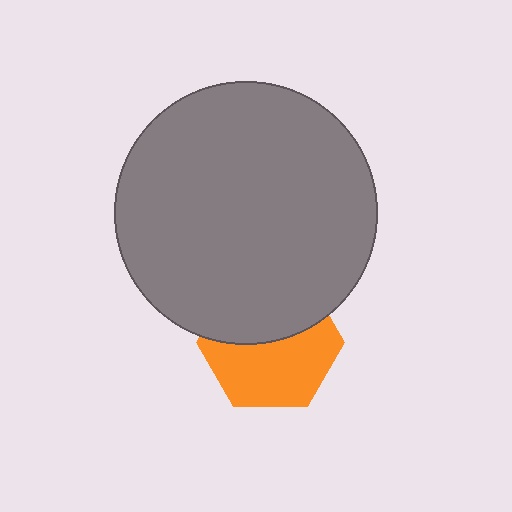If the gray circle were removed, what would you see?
You would see the complete orange hexagon.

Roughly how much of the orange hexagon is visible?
About half of it is visible (roughly 56%).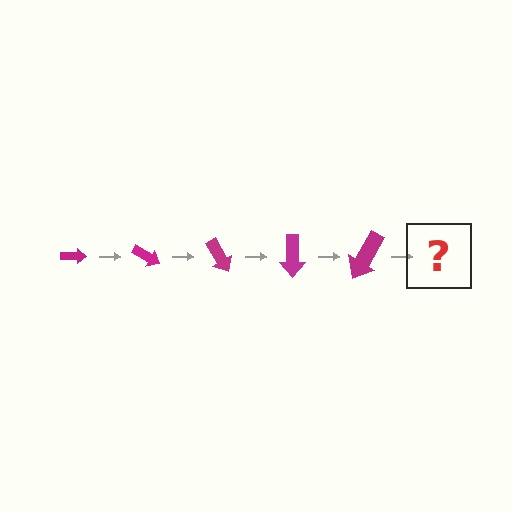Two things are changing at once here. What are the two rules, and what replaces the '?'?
The two rules are that the arrow grows larger each step and it rotates 30 degrees each step. The '?' should be an arrow, larger than the previous one and rotated 150 degrees from the start.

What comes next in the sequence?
The next element should be an arrow, larger than the previous one and rotated 150 degrees from the start.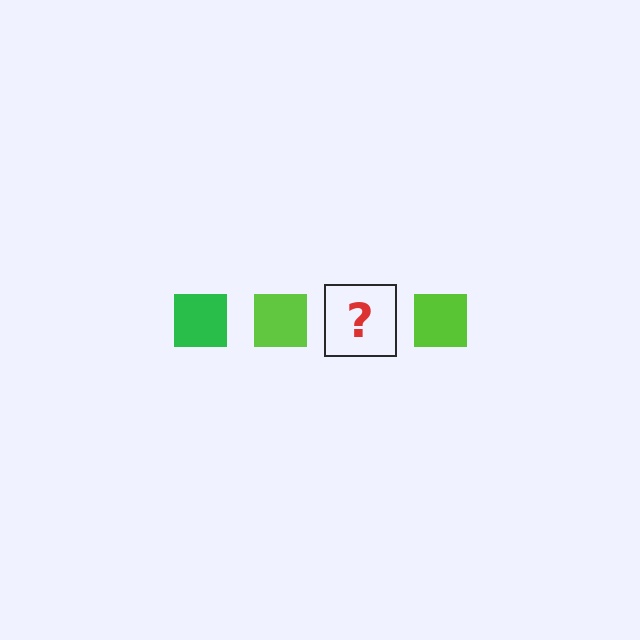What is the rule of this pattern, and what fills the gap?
The rule is that the pattern cycles through green, lime squares. The gap should be filled with a green square.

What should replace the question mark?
The question mark should be replaced with a green square.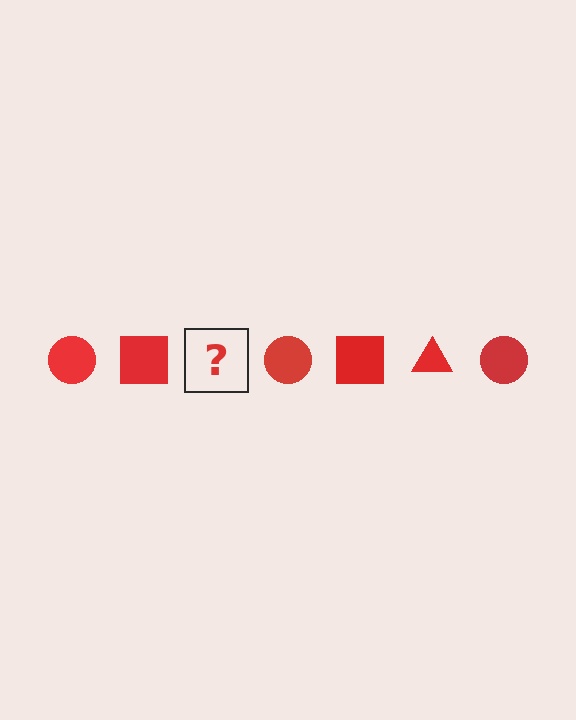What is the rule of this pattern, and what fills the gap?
The rule is that the pattern cycles through circle, square, triangle shapes in red. The gap should be filled with a red triangle.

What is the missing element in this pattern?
The missing element is a red triangle.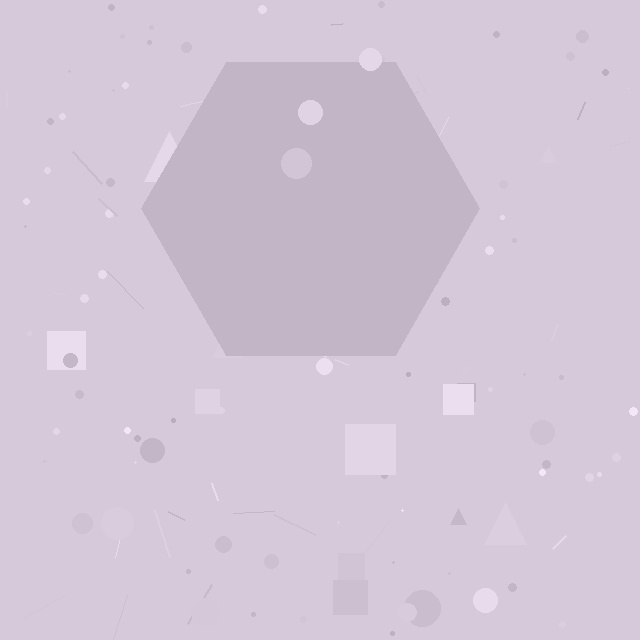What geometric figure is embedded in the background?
A hexagon is embedded in the background.